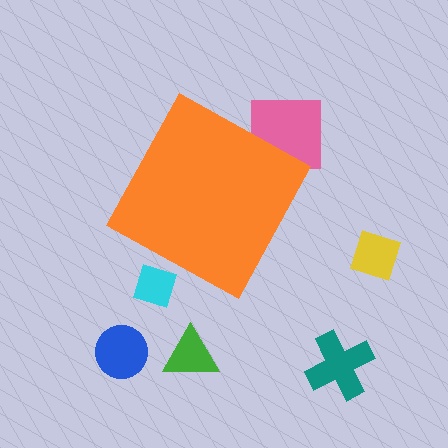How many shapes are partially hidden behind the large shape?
2 shapes are partially hidden.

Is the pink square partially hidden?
Yes, the pink square is partially hidden behind the orange diamond.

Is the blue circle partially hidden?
No, the blue circle is fully visible.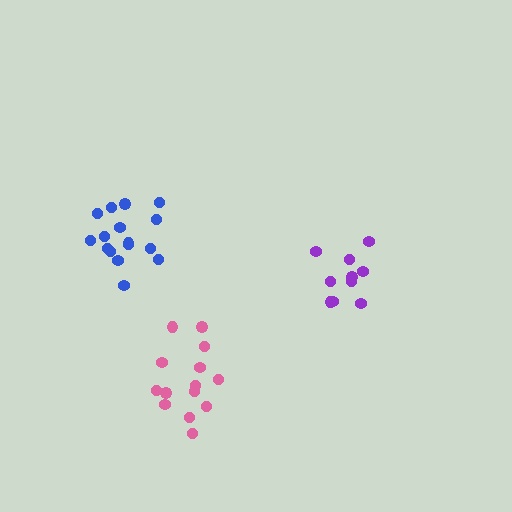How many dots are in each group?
Group 1: 10 dots, Group 2: 16 dots, Group 3: 14 dots (40 total).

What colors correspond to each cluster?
The clusters are colored: purple, blue, pink.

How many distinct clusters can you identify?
There are 3 distinct clusters.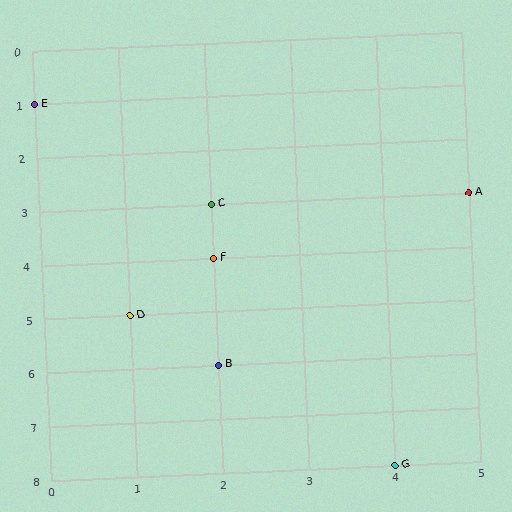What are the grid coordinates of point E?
Point E is at grid coordinates (0, 1).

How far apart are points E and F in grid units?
Points E and F are 2 columns and 3 rows apart (about 3.6 grid units diagonally).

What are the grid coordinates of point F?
Point F is at grid coordinates (2, 4).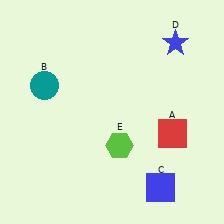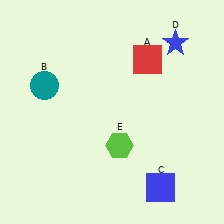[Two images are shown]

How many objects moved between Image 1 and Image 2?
1 object moved between the two images.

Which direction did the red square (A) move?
The red square (A) moved up.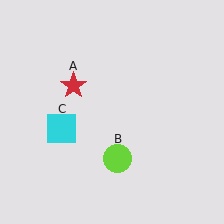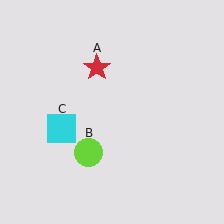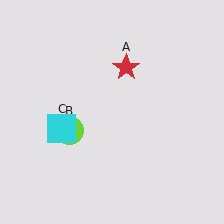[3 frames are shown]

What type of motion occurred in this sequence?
The red star (object A), lime circle (object B) rotated clockwise around the center of the scene.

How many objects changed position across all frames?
2 objects changed position: red star (object A), lime circle (object B).